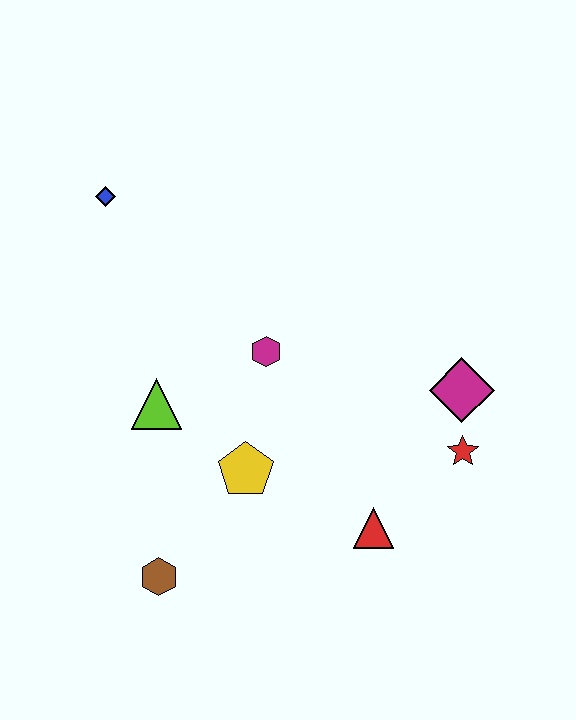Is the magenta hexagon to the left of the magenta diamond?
Yes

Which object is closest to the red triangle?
The red star is closest to the red triangle.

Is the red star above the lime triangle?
No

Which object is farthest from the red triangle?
The blue diamond is farthest from the red triangle.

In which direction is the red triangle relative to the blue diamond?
The red triangle is below the blue diamond.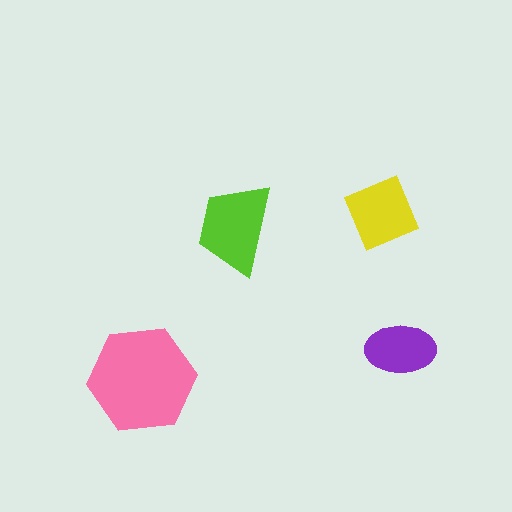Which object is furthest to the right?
The purple ellipse is rightmost.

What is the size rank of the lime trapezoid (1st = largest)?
2nd.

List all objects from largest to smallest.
The pink hexagon, the lime trapezoid, the yellow square, the purple ellipse.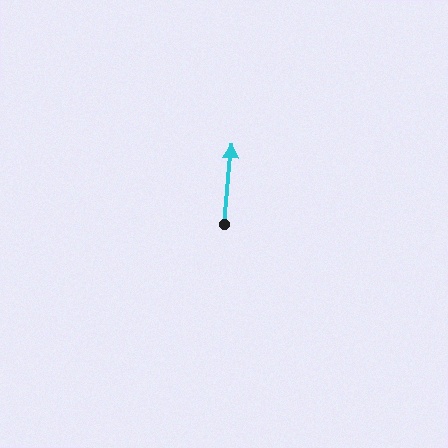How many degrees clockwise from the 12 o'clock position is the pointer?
Approximately 5 degrees.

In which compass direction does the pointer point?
North.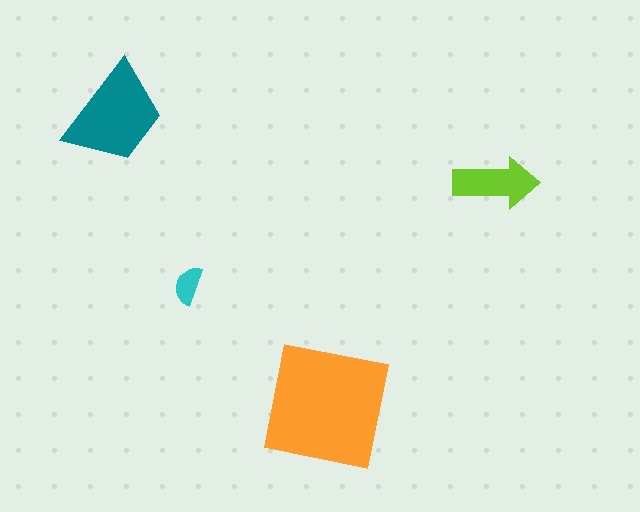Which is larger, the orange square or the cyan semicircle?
The orange square.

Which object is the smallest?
The cyan semicircle.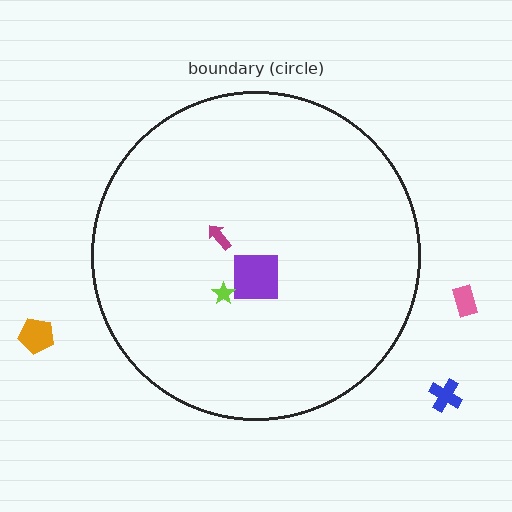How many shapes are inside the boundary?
3 inside, 3 outside.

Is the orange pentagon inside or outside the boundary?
Outside.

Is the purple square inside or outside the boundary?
Inside.